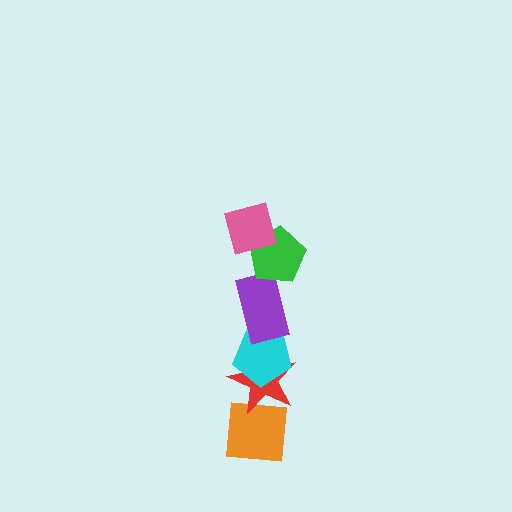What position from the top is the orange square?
The orange square is 6th from the top.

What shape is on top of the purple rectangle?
The green pentagon is on top of the purple rectangle.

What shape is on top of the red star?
The cyan pentagon is on top of the red star.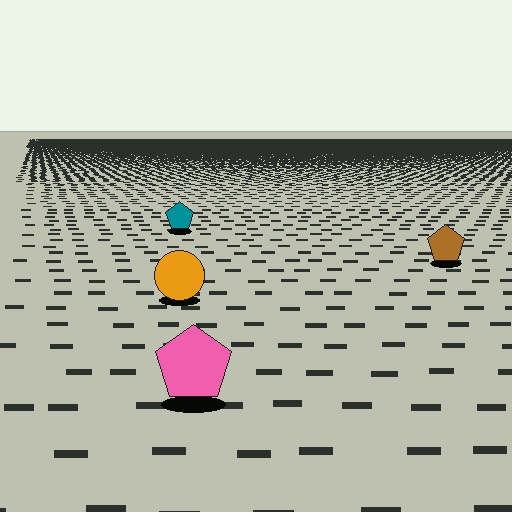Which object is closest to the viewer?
The pink pentagon is closest. The texture marks near it are larger and more spread out.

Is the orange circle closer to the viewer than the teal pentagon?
Yes. The orange circle is closer — you can tell from the texture gradient: the ground texture is coarser near it.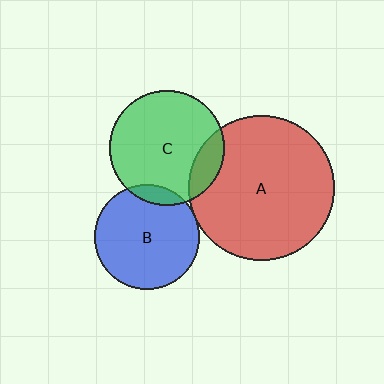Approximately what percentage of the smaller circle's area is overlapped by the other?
Approximately 15%.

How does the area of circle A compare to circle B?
Approximately 1.9 times.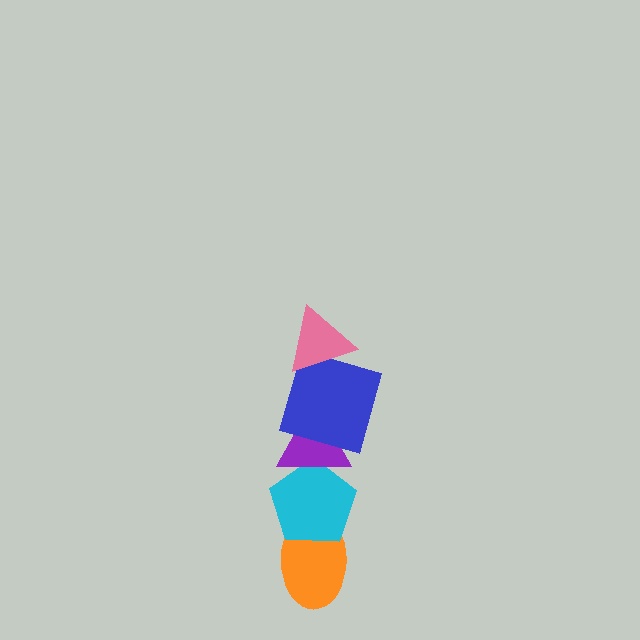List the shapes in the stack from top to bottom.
From top to bottom: the pink triangle, the blue square, the purple triangle, the cyan pentagon, the orange ellipse.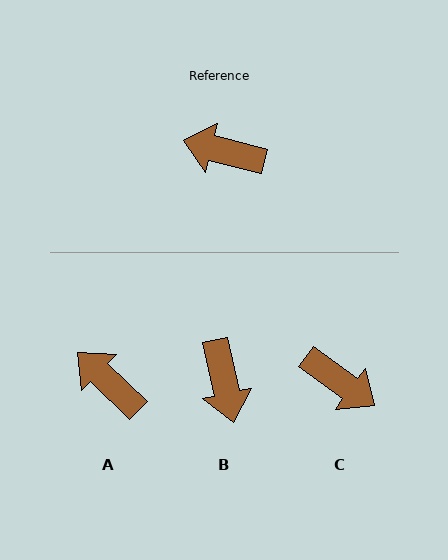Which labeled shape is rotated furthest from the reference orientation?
C, about 158 degrees away.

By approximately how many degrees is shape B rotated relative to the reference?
Approximately 117 degrees counter-clockwise.